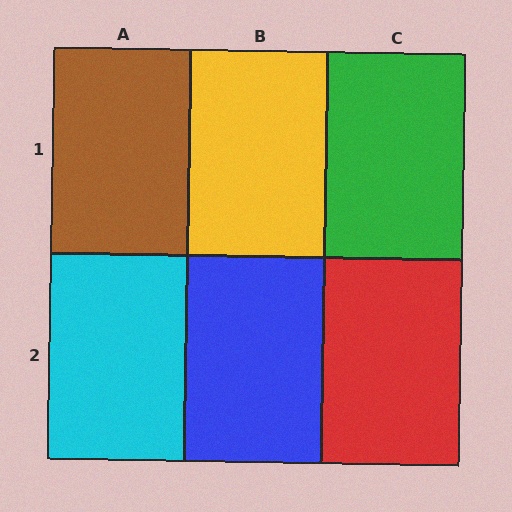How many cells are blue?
1 cell is blue.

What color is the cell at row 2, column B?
Blue.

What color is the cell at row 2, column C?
Red.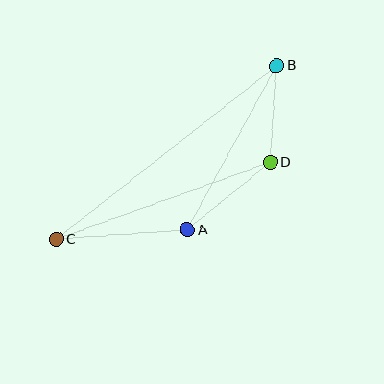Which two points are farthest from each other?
Points B and C are farthest from each other.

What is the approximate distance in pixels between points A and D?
The distance between A and D is approximately 107 pixels.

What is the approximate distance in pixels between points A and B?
The distance between A and B is approximately 187 pixels.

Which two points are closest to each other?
Points B and D are closest to each other.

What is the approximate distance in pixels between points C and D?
The distance between C and D is approximately 227 pixels.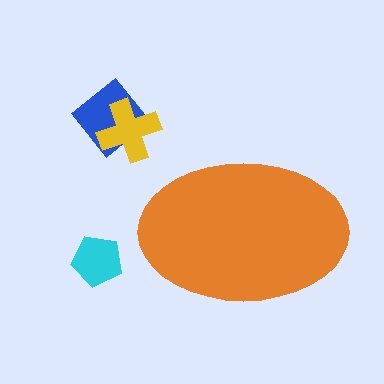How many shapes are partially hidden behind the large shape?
0 shapes are partially hidden.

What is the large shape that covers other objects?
An orange ellipse.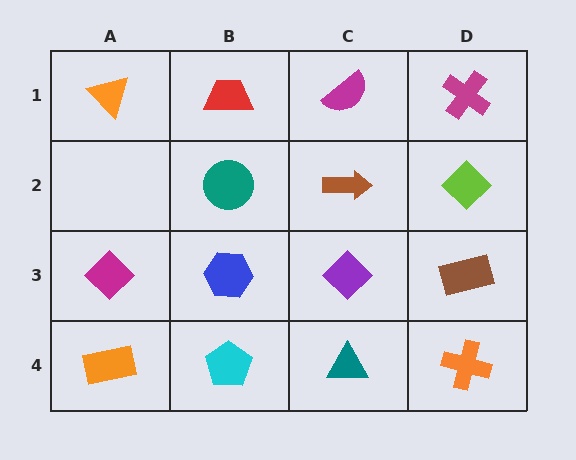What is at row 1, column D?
A magenta cross.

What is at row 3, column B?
A blue hexagon.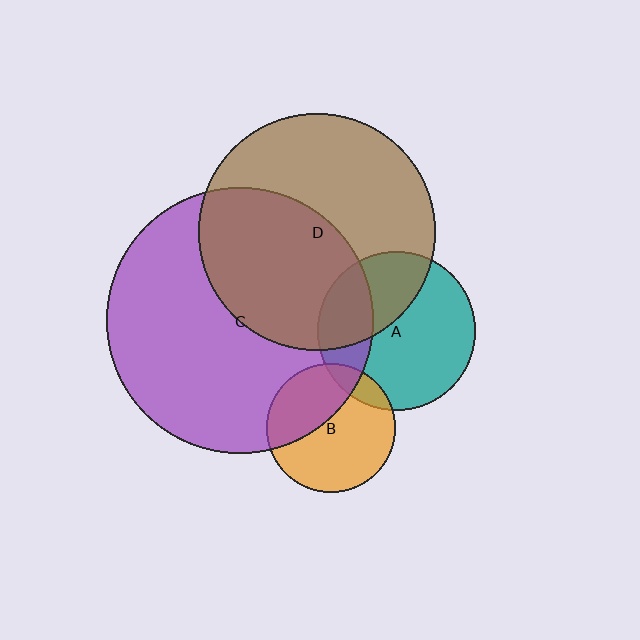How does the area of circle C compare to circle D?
Approximately 1.3 times.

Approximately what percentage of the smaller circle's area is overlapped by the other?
Approximately 50%.